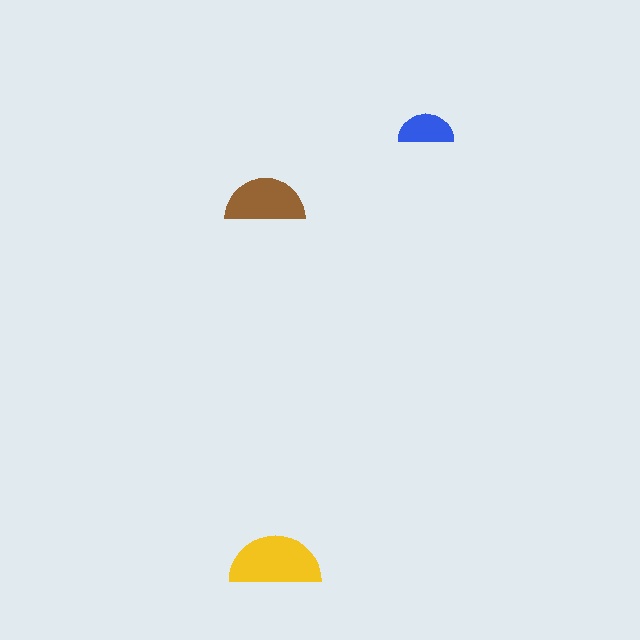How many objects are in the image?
There are 3 objects in the image.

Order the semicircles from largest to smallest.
the yellow one, the brown one, the blue one.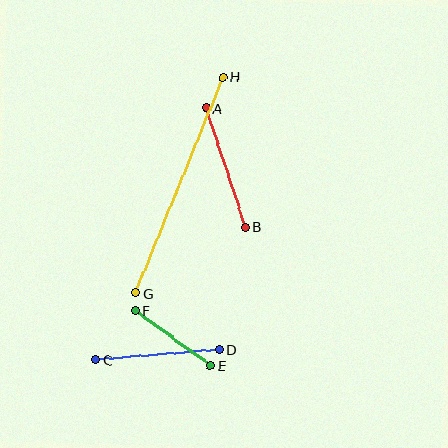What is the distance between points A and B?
The distance is approximately 125 pixels.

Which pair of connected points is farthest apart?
Points G and H are farthest apart.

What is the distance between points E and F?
The distance is approximately 93 pixels.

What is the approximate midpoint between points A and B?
The midpoint is at approximately (225, 167) pixels.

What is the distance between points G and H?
The distance is approximately 233 pixels.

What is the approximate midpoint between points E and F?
The midpoint is at approximately (173, 338) pixels.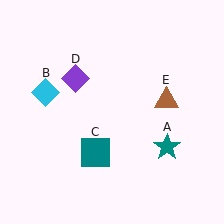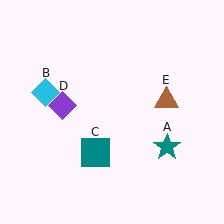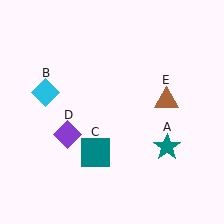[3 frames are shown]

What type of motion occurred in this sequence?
The purple diamond (object D) rotated counterclockwise around the center of the scene.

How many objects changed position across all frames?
1 object changed position: purple diamond (object D).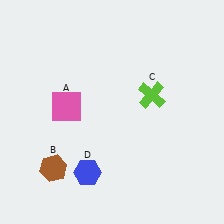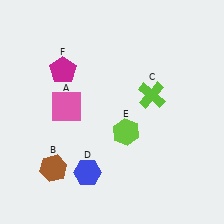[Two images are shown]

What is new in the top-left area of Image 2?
A magenta pentagon (F) was added in the top-left area of Image 2.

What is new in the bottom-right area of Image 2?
A lime hexagon (E) was added in the bottom-right area of Image 2.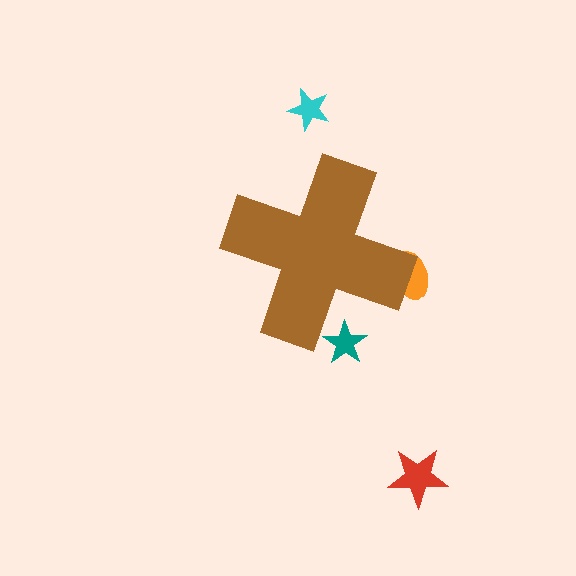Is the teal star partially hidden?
Yes, the teal star is partially hidden behind the brown cross.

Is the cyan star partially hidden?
No, the cyan star is fully visible.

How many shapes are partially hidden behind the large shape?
2 shapes are partially hidden.